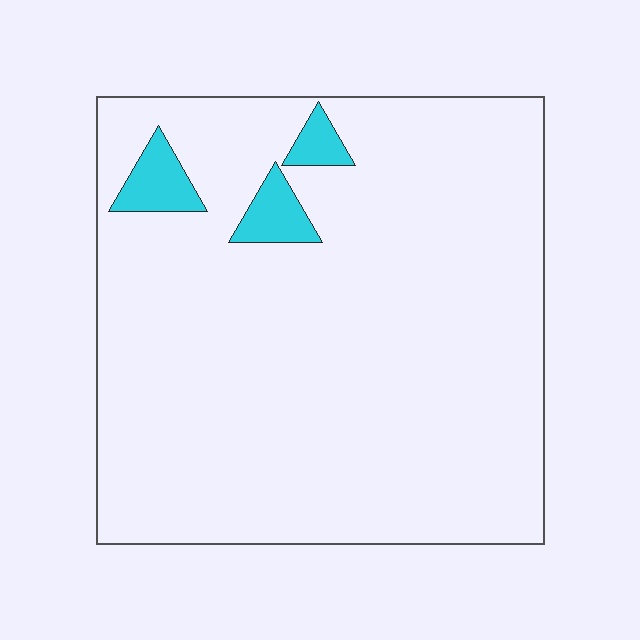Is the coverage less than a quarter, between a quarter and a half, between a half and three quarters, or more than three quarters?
Less than a quarter.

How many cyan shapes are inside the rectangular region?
3.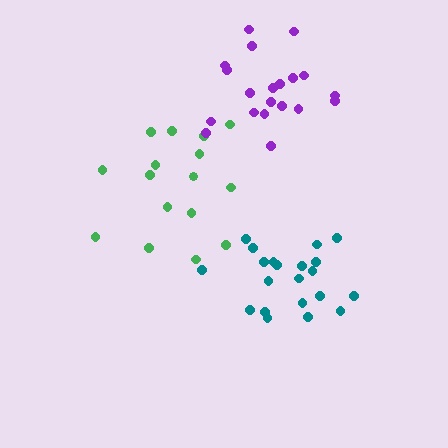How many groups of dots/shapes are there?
There are 3 groups.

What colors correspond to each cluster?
The clusters are colored: green, purple, teal.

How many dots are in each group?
Group 1: 16 dots, Group 2: 20 dots, Group 3: 21 dots (57 total).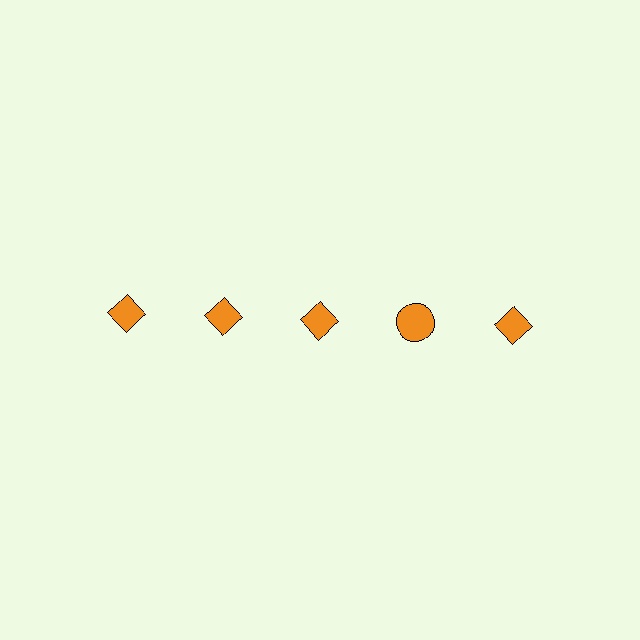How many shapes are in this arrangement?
There are 5 shapes arranged in a grid pattern.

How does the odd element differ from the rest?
It has a different shape: circle instead of diamond.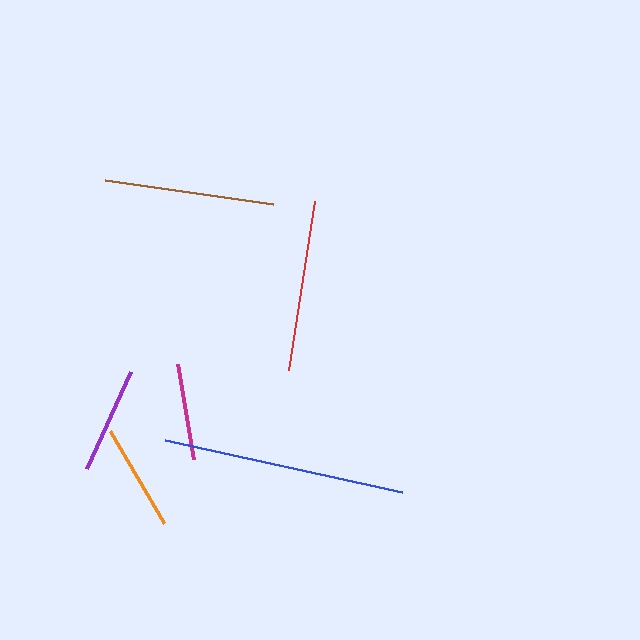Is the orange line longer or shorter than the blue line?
The blue line is longer than the orange line.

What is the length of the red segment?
The red segment is approximately 171 pixels long.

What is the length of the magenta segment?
The magenta segment is approximately 97 pixels long.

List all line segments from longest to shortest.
From longest to shortest: blue, red, brown, orange, purple, magenta.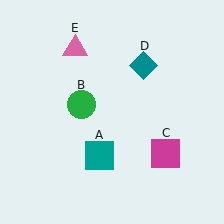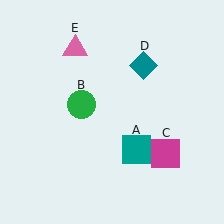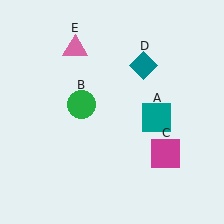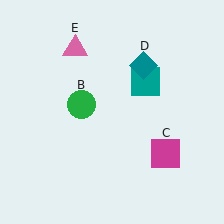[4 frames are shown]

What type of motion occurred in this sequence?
The teal square (object A) rotated counterclockwise around the center of the scene.